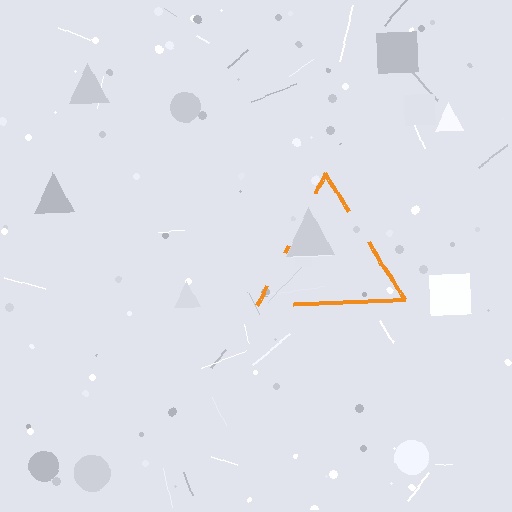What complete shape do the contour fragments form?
The contour fragments form a triangle.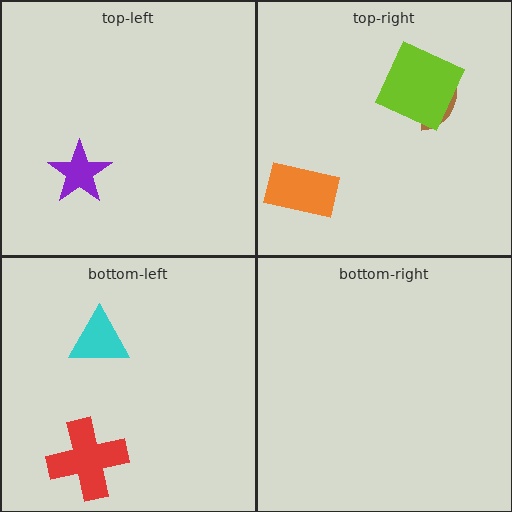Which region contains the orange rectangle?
The top-right region.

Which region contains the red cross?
The bottom-left region.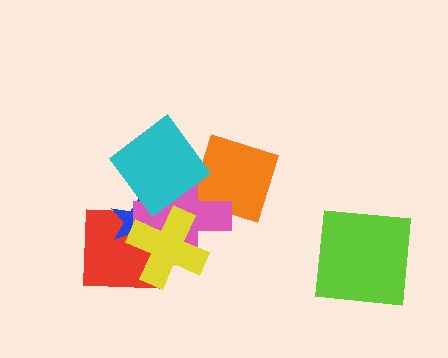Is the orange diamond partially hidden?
Yes, it is partially covered by another shape.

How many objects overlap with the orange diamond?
2 objects overlap with the orange diamond.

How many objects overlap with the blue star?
3 objects overlap with the blue star.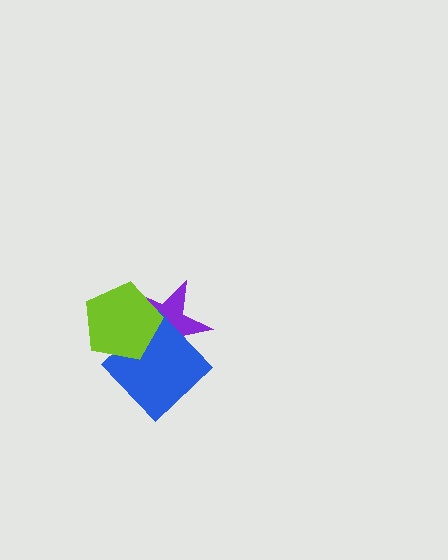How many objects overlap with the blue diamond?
2 objects overlap with the blue diamond.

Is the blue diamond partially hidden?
Yes, it is partially covered by another shape.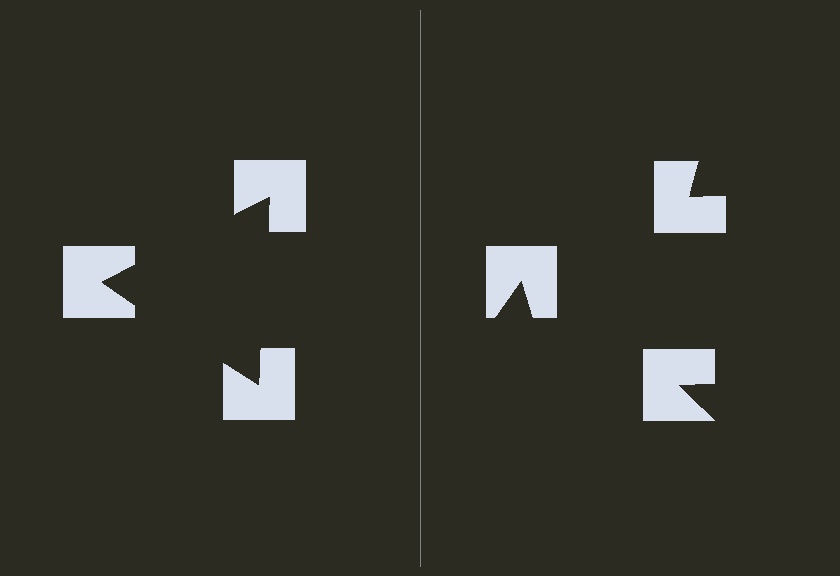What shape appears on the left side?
An illusory triangle.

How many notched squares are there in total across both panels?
6 — 3 on each side.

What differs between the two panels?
The notched squares are positioned identically on both sides; only the wedge orientations differ. On the left they align to a triangle; on the right they are misaligned.